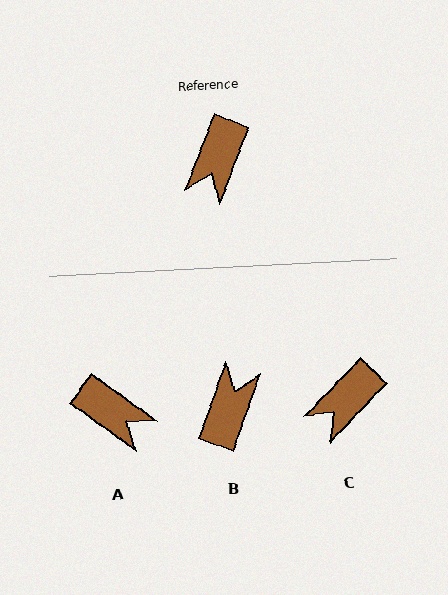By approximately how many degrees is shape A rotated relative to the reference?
Approximately 76 degrees counter-clockwise.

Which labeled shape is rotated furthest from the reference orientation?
B, about 178 degrees away.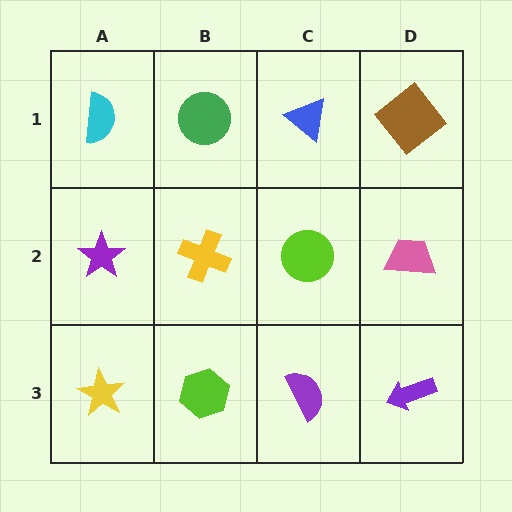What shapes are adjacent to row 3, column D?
A pink trapezoid (row 2, column D), a purple semicircle (row 3, column C).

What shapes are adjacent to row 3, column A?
A purple star (row 2, column A), a lime hexagon (row 3, column B).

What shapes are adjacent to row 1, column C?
A lime circle (row 2, column C), a green circle (row 1, column B), a brown diamond (row 1, column D).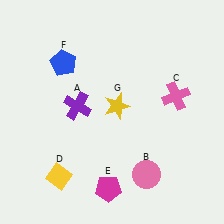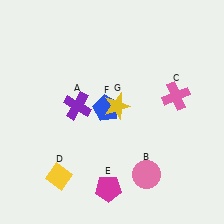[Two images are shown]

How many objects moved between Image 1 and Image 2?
1 object moved between the two images.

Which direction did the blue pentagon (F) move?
The blue pentagon (F) moved down.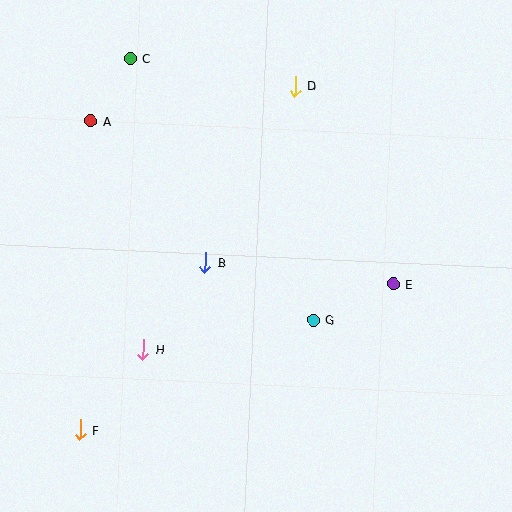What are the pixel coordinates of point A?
Point A is at (91, 121).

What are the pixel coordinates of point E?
Point E is at (393, 284).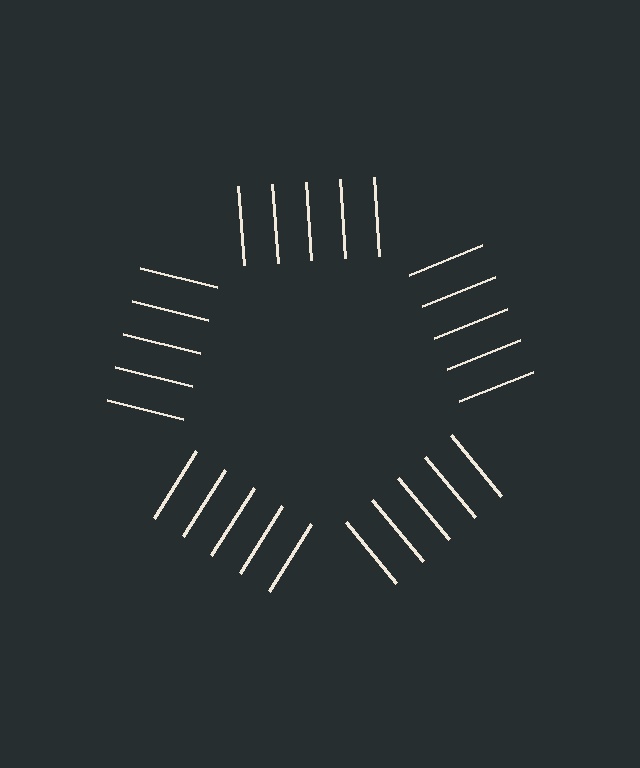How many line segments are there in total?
25 — 5 along each of the 5 edges.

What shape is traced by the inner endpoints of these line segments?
An illusory pentagon — the line segments terminate on its edges but no continuous stroke is drawn.